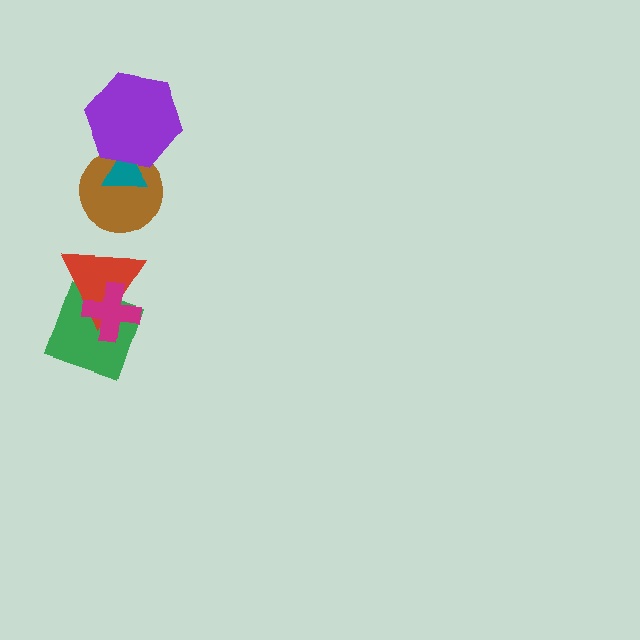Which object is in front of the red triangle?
The magenta cross is in front of the red triangle.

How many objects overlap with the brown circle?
2 objects overlap with the brown circle.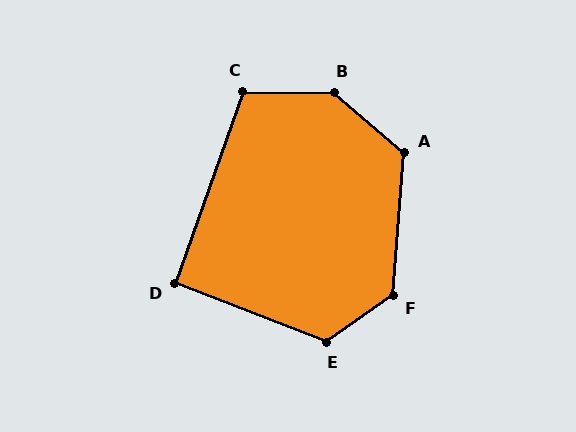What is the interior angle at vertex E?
Approximately 124 degrees (obtuse).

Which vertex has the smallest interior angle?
D, at approximately 91 degrees.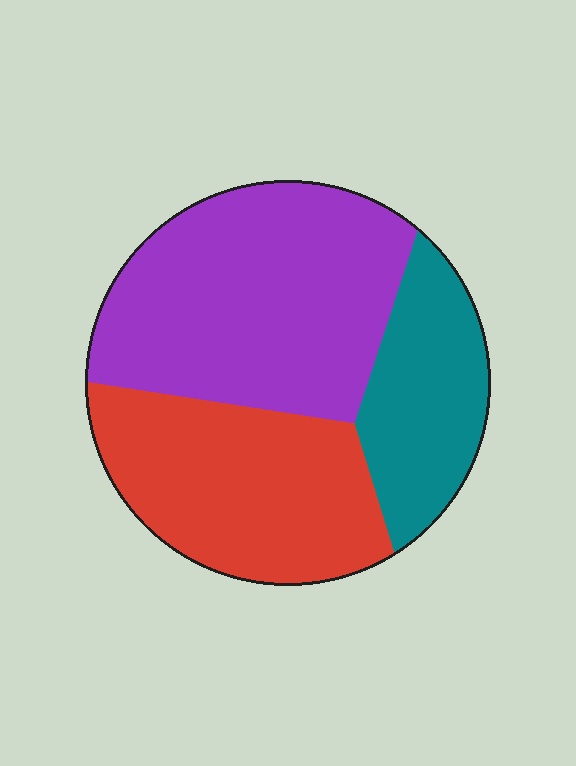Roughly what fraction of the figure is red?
Red takes up about one third (1/3) of the figure.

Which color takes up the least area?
Teal, at roughly 20%.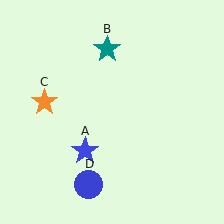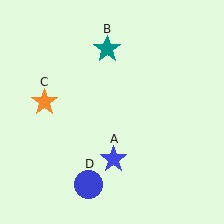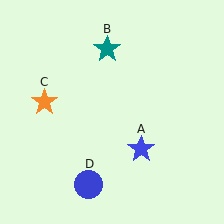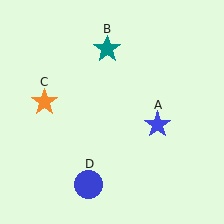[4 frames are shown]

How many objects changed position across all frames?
1 object changed position: blue star (object A).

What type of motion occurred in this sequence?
The blue star (object A) rotated counterclockwise around the center of the scene.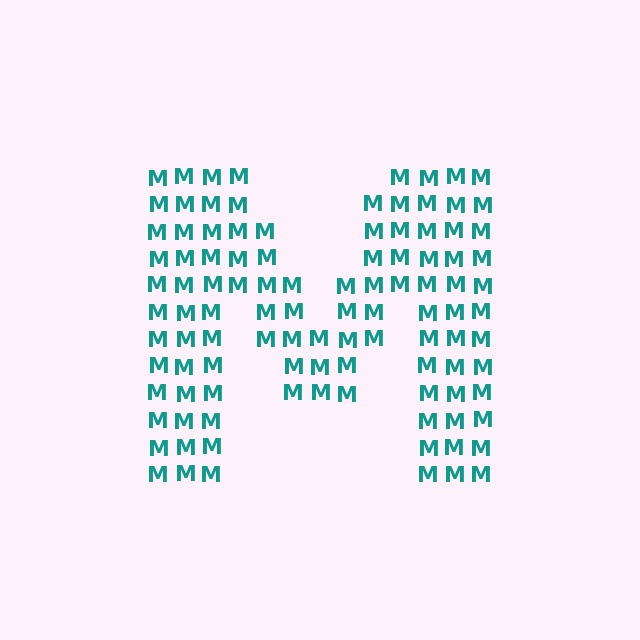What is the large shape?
The large shape is the letter M.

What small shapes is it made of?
It is made of small letter M's.